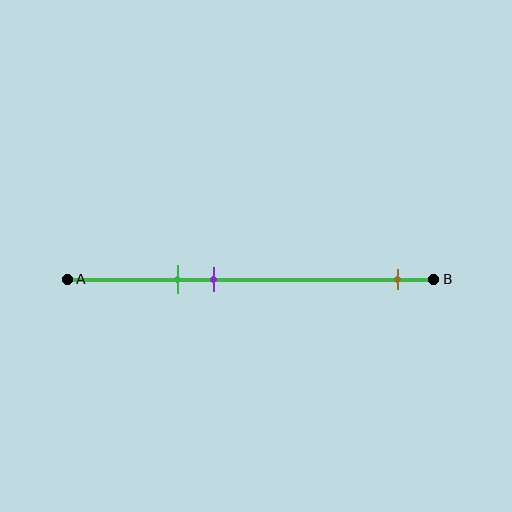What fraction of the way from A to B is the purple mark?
The purple mark is approximately 40% (0.4) of the way from A to B.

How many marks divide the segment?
There are 3 marks dividing the segment.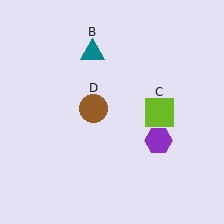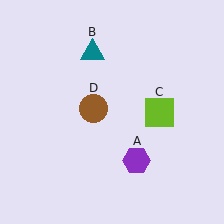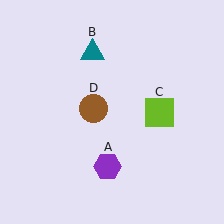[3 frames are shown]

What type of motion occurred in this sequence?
The purple hexagon (object A) rotated clockwise around the center of the scene.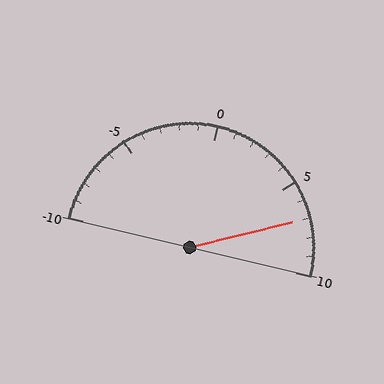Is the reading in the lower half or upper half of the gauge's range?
The reading is in the upper half of the range (-10 to 10).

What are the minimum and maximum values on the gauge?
The gauge ranges from -10 to 10.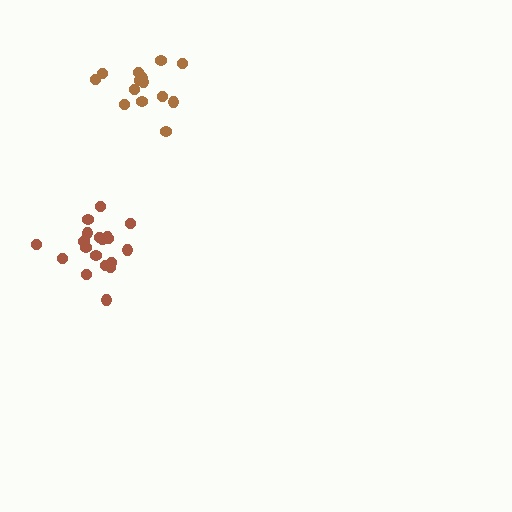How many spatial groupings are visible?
There are 2 spatial groupings.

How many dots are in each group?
Group 1: 14 dots, Group 2: 20 dots (34 total).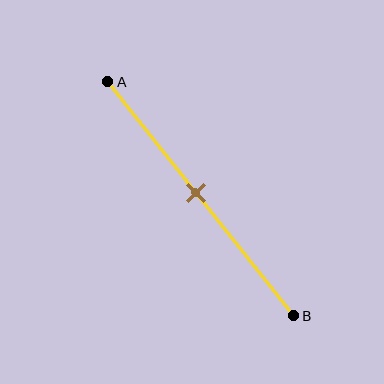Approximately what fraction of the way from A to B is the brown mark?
The brown mark is approximately 45% of the way from A to B.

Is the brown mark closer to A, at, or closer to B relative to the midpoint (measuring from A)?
The brown mark is approximately at the midpoint of segment AB.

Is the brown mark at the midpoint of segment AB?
Yes, the mark is approximately at the midpoint.